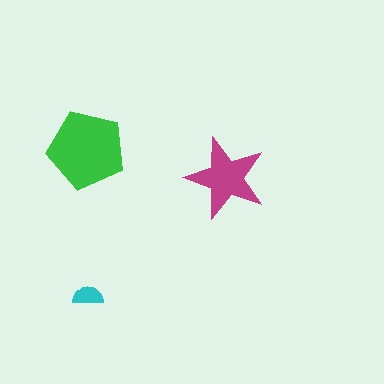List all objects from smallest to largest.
The cyan semicircle, the magenta star, the green pentagon.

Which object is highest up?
The green pentagon is topmost.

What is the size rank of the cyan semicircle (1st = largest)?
3rd.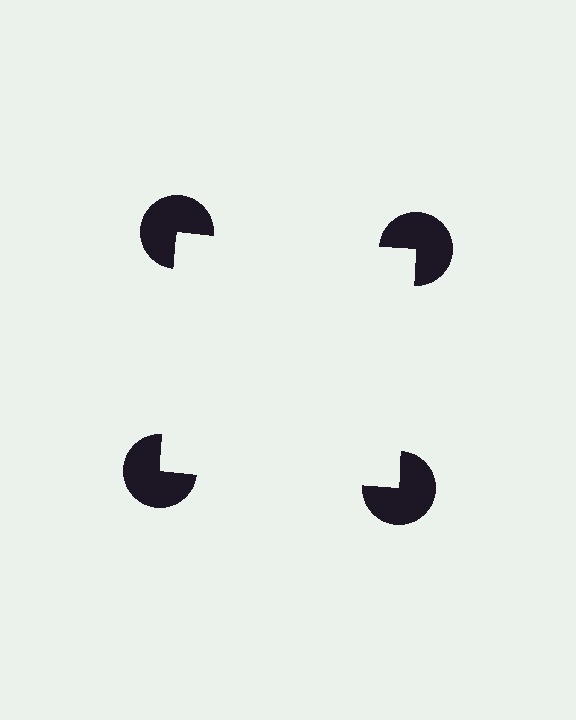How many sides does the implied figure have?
4 sides.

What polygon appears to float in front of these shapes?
An illusory square — its edges are inferred from the aligned wedge cuts in the pac-man discs, not physically drawn.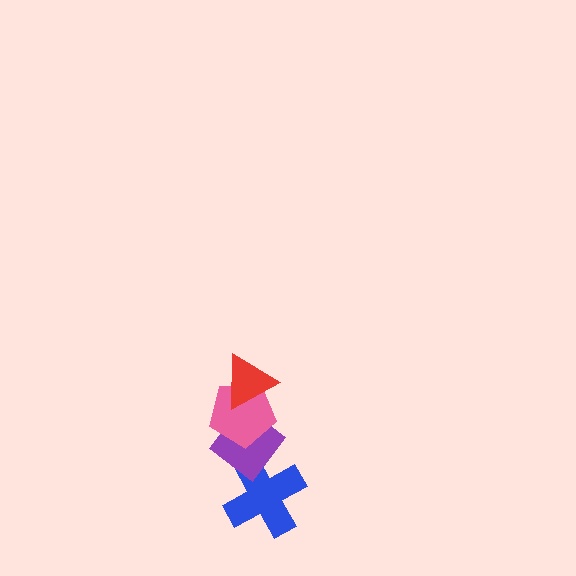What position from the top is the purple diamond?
The purple diamond is 3rd from the top.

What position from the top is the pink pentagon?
The pink pentagon is 2nd from the top.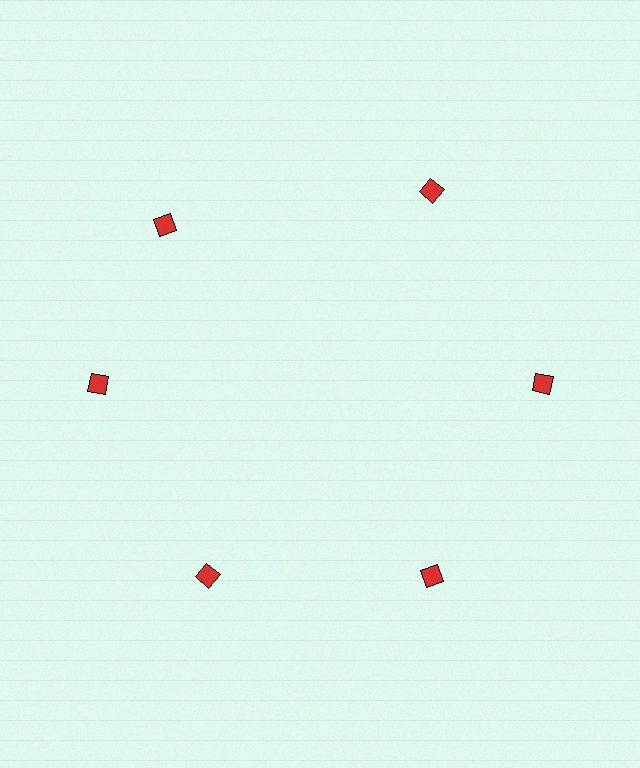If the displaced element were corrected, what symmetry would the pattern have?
It would have 6-fold rotational symmetry — the pattern would map onto itself every 60 degrees.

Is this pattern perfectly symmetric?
No. The 6 red diamonds are arranged in a ring, but one element near the 11 o'clock position is rotated out of alignment along the ring, breaking the 6-fold rotational symmetry.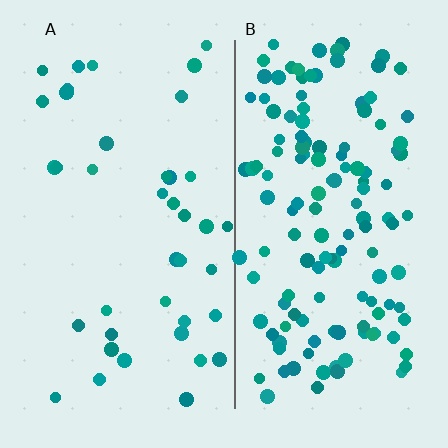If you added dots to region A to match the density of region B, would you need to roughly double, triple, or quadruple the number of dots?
Approximately triple.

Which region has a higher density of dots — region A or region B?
B (the right).